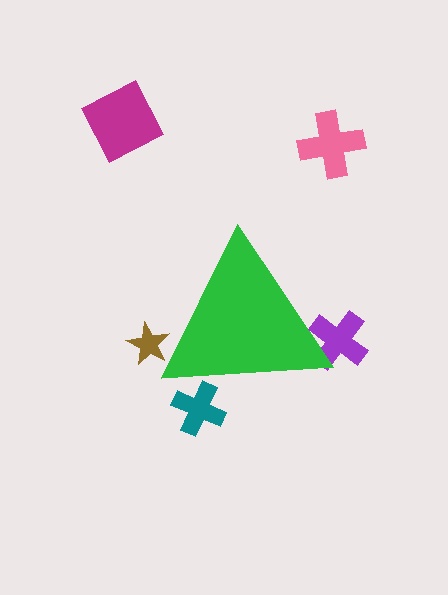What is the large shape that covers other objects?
A green triangle.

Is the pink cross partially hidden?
No, the pink cross is fully visible.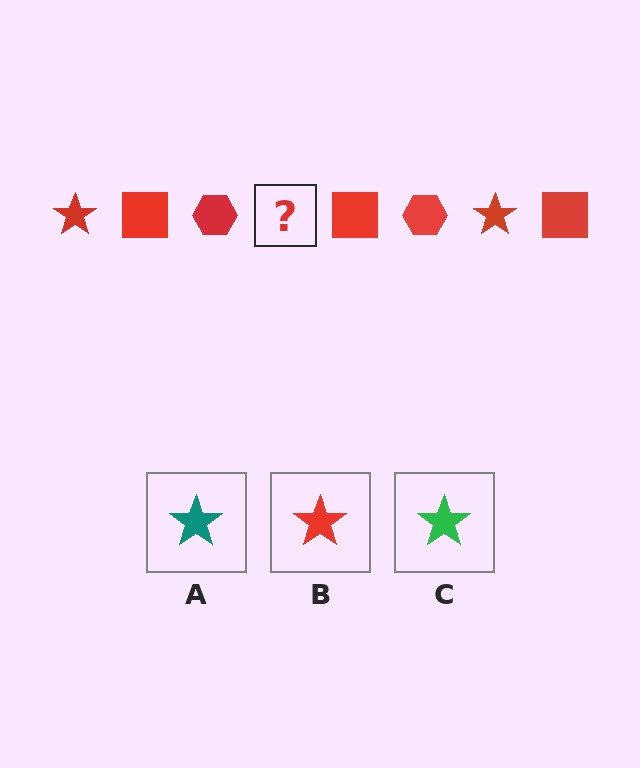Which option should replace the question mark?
Option B.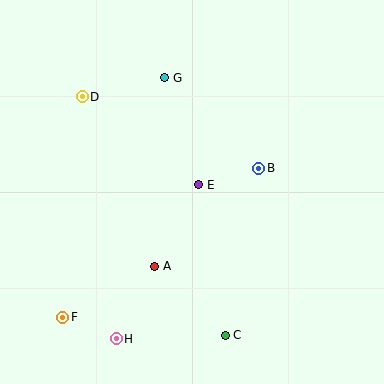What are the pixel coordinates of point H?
Point H is at (116, 339).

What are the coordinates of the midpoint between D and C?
The midpoint between D and C is at (154, 216).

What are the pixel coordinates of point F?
Point F is at (63, 317).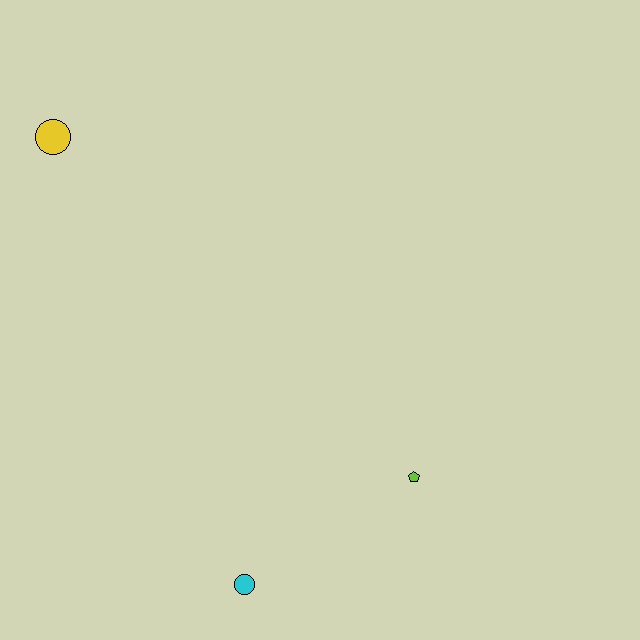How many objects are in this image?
There are 3 objects.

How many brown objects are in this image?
There are no brown objects.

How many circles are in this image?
There are 2 circles.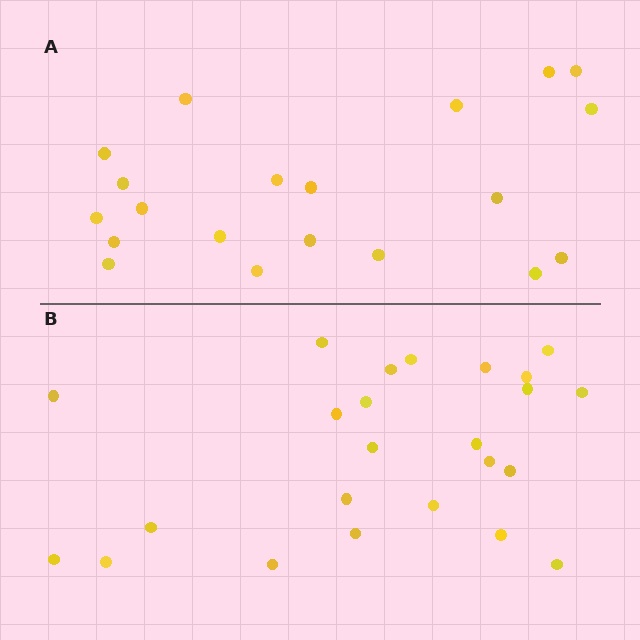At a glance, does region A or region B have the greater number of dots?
Region B (the bottom region) has more dots.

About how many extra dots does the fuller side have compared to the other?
Region B has about 4 more dots than region A.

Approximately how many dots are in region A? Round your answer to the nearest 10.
About 20 dots.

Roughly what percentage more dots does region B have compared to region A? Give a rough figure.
About 20% more.